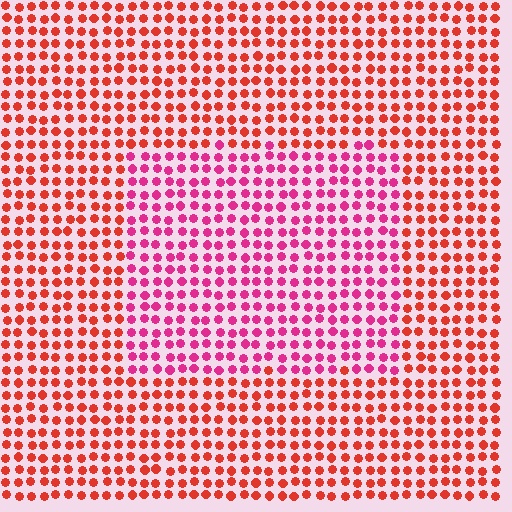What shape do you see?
I see a rectangle.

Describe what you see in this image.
The image is filled with small red elements in a uniform arrangement. A rectangle-shaped region is visible where the elements are tinted to a slightly different hue, forming a subtle color boundary.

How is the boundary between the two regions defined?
The boundary is defined purely by a slight shift in hue (about 37 degrees). Spacing, size, and orientation are identical on both sides.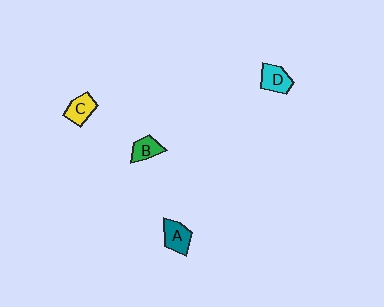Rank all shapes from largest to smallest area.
From largest to smallest: A (teal), D (cyan), C (yellow), B (green).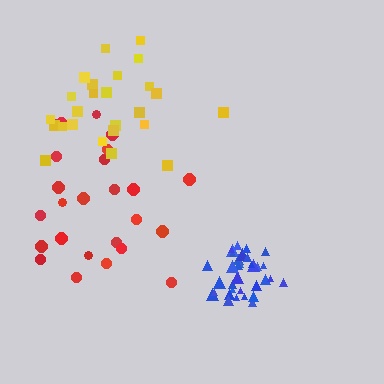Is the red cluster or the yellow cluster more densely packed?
Yellow.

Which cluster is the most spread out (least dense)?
Red.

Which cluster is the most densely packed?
Blue.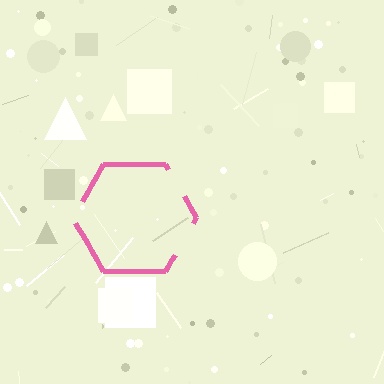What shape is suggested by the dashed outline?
The dashed outline suggests a hexagon.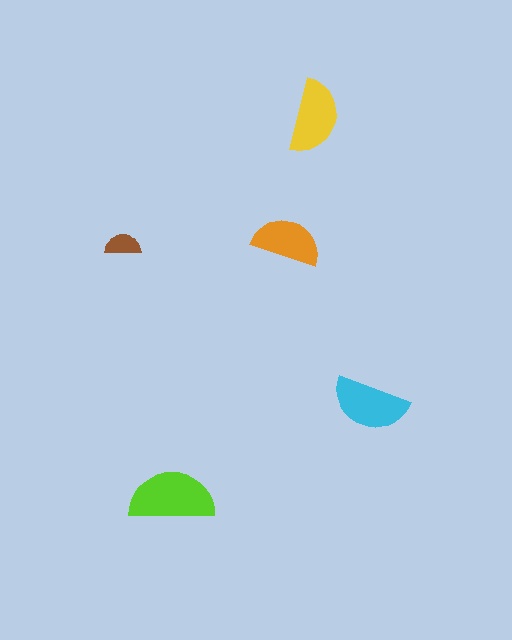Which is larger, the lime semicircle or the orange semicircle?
The lime one.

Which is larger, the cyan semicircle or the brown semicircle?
The cyan one.